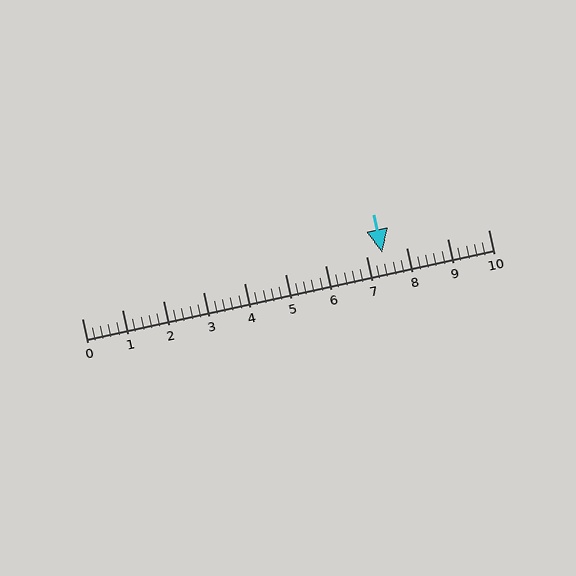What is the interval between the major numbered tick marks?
The major tick marks are spaced 1 units apart.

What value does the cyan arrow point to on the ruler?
The cyan arrow points to approximately 7.4.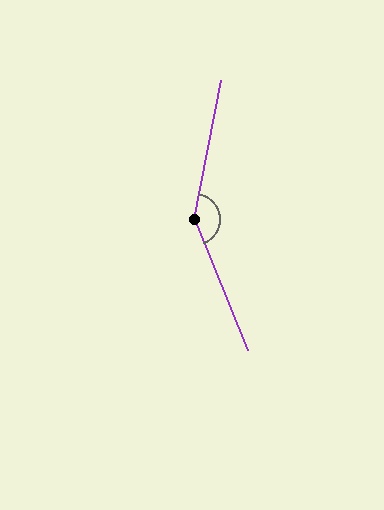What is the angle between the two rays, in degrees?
Approximately 147 degrees.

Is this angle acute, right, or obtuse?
It is obtuse.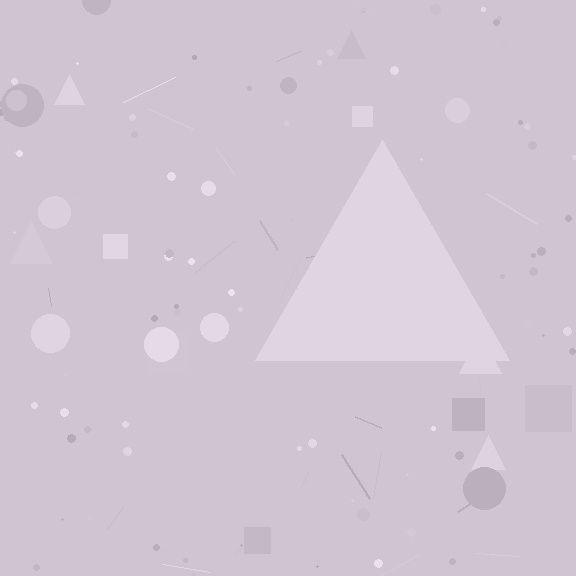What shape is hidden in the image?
A triangle is hidden in the image.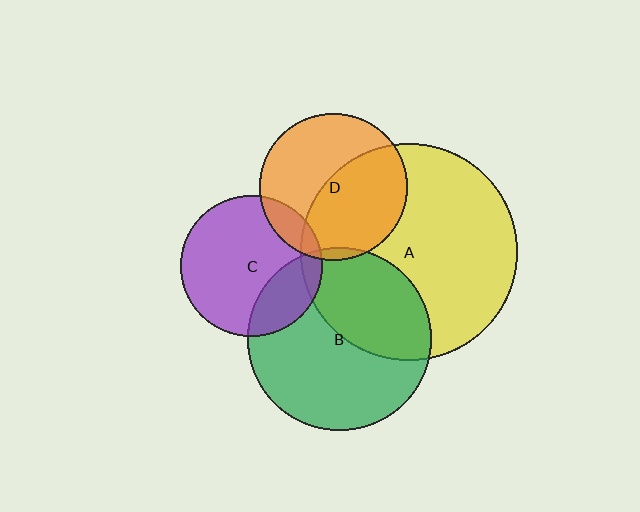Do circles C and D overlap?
Yes.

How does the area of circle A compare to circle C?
Approximately 2.4 times.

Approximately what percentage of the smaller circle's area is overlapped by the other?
Approximately 10%.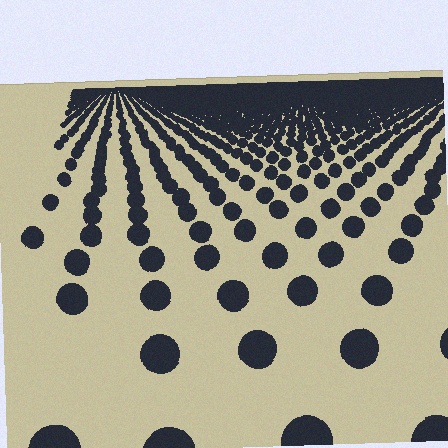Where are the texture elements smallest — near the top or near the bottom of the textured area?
Near the top.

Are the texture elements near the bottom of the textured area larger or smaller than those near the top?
Larger. Near the bottom, elements are closer to the viewer and appear at a bigger on-screen size.